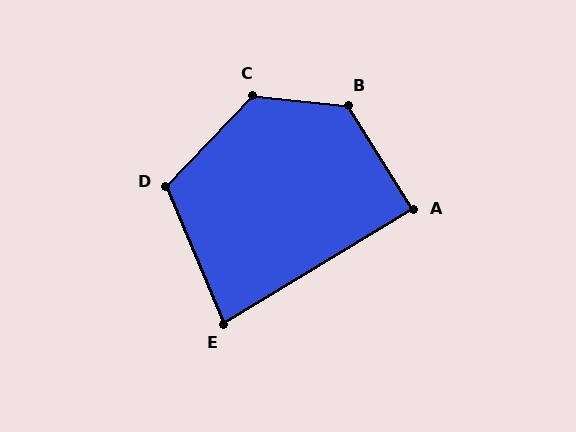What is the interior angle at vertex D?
Approximately 113 degrees (obtuse).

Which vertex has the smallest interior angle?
E, at approximately 82 degrees.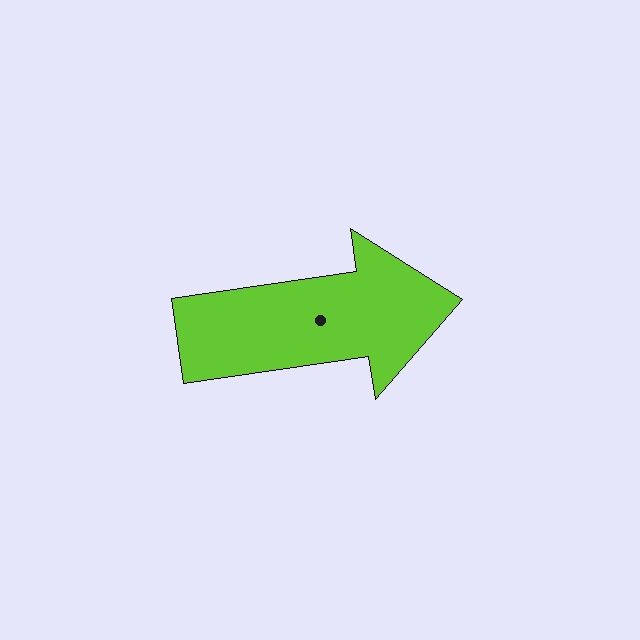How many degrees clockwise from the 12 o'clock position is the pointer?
Approximately 82 degrees.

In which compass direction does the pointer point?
East.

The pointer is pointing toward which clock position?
Roughly 3 o'clock.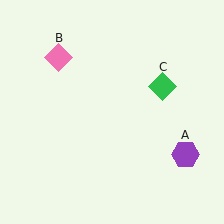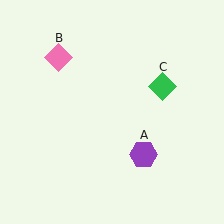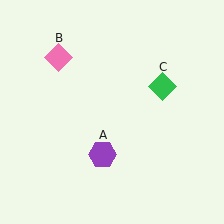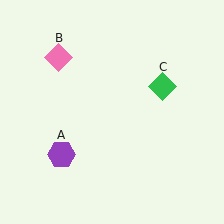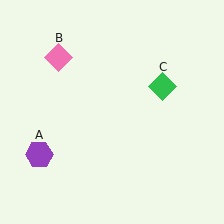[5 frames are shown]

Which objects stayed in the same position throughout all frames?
Pink diamond (object B) and green diamond (object C) remained stationary.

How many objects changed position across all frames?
1 object changed position: purple hexagon (object A).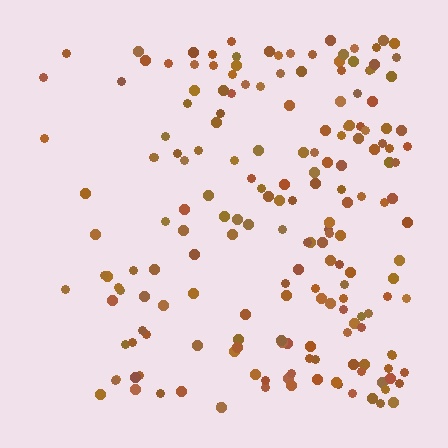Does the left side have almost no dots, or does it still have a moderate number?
Still a moderate number, just noticeably fewer than the right.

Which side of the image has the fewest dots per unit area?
The left.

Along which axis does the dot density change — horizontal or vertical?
Horizontal.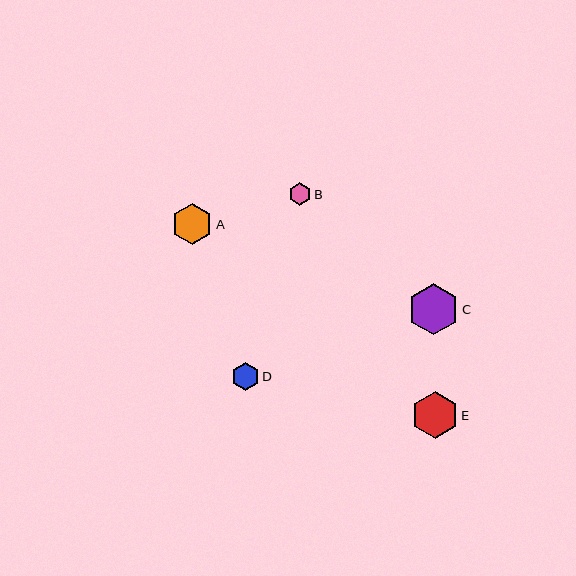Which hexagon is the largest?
Hexagon C is the largest with a size of approximately 51 pixels.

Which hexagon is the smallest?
Hexagon B is the smallest with a size of approximately 22 pixels.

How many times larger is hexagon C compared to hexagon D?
Hexagon C is approximately 1.8 times the size of hexagon D.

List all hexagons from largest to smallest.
From largest to smallest: C, E, A, D, B.